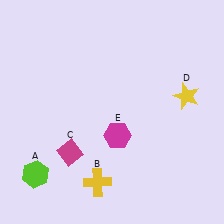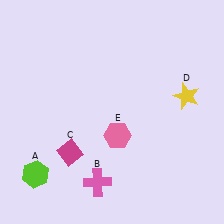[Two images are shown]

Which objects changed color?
B changed from yellow to pink. E changed from magenta to pink.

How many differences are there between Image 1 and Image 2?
There are 2 differences between the two images.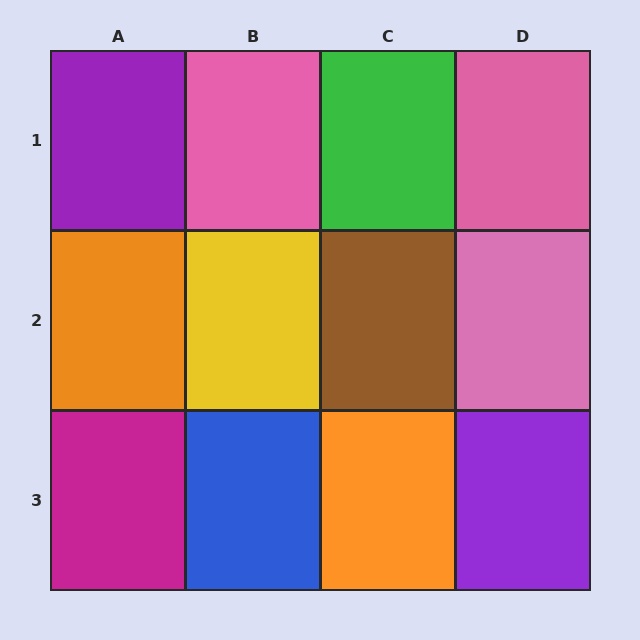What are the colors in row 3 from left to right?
Magenta, blue, orange, purple.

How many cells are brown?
1 cell is brown.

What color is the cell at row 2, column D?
Pink.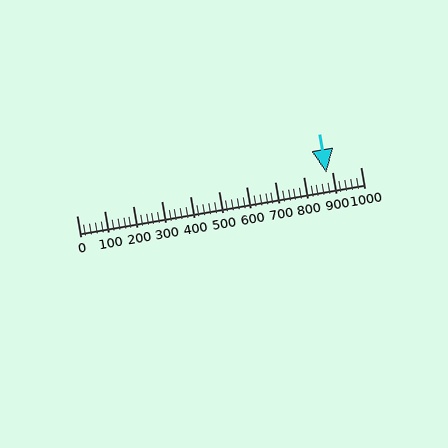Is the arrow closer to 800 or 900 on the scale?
The arrow is closer to 900.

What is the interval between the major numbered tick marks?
The major tick marks are spaced 100 units apart.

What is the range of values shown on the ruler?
The ruler shows values from 0 to 1000.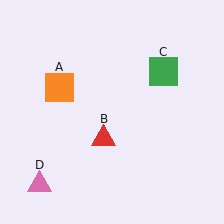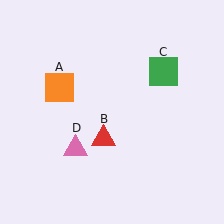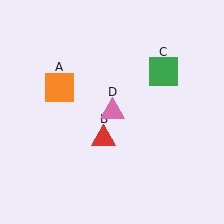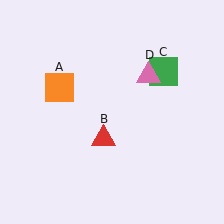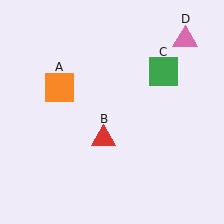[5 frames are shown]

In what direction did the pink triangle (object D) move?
The pink triangle (object D) moved up and to the right.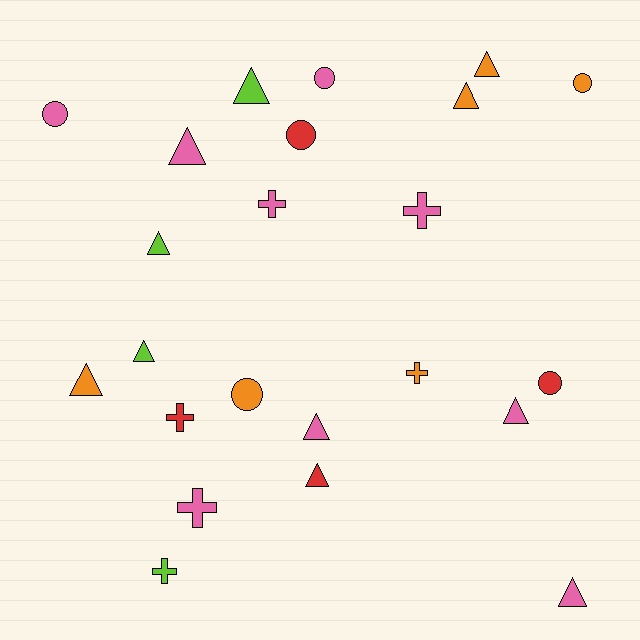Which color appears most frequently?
Pink, with 9 objects.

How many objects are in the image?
There are 23 objects.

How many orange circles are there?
There are 2 orange circles.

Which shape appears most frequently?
Triangle, with 11 objects.